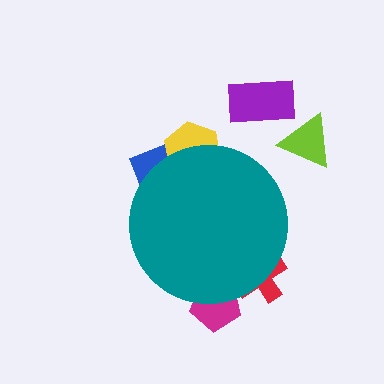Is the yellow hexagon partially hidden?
Yes, the yellow hexagon is partially hidden behind the teal circle.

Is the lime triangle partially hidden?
No, the lime triangle is fully visible.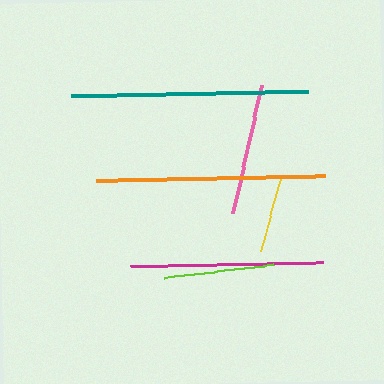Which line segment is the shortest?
The yellow line is the shortest at approximately 77 pixels.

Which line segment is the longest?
The teal line is the longest at approximately 237 pixels.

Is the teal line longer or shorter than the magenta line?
The teal line is longer than the magenta line.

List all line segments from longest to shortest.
From longest to shortest: teal, orange, magenta, pink, lime, yellow.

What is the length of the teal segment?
The teal segment is approximately 237 pixels long.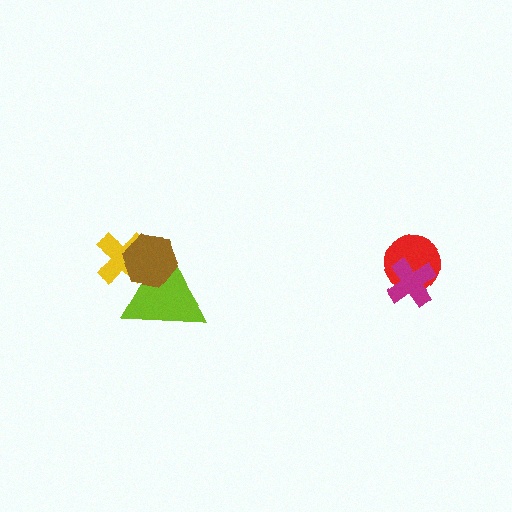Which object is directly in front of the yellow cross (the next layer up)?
The lime triangle is directly in front of the yellow cross.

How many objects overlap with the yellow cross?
2 objects overlap with the yellow cross.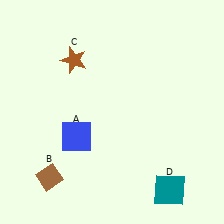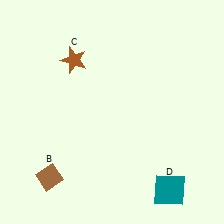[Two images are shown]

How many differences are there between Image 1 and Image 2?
There is 1 difference between the two images.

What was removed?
The blue square (A) was removed in Image 2.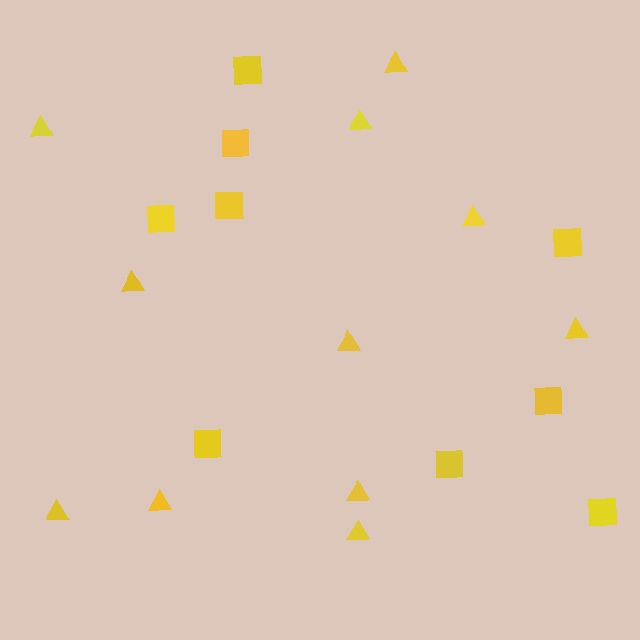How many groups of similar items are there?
There are 2 groups: one group of triangles (11) and one group of squares (9).